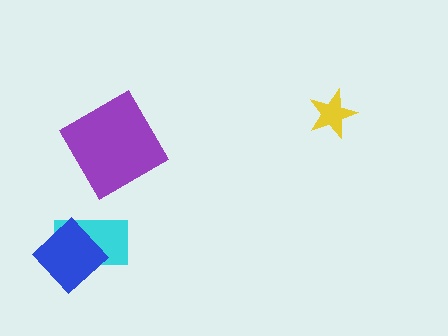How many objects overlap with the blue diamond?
1 object overlaps with the blue diamond.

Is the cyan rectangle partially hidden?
Yes, it is partially covered by another shape.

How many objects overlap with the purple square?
0 objects overlap with the purple square.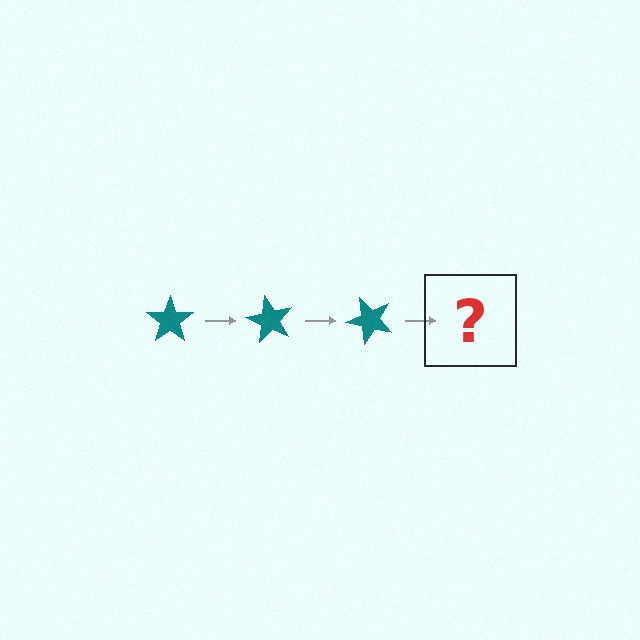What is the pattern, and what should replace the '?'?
The pattern is that the star rotates 60 degrees each step. The '?' should be a teal star rotated 180 degrees.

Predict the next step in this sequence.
The next step is a teal star rotated 180 degrees.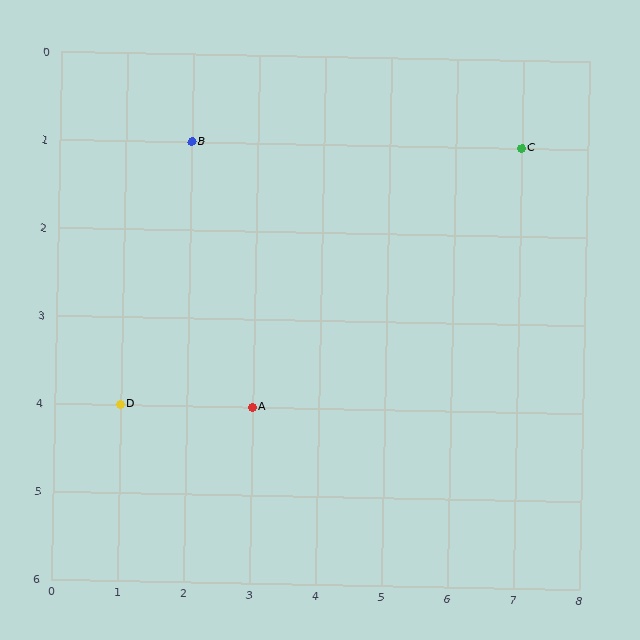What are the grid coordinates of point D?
Point D is at grid coordinates (1, 4).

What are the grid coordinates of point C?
Point C is at grid coordinates (7, 1).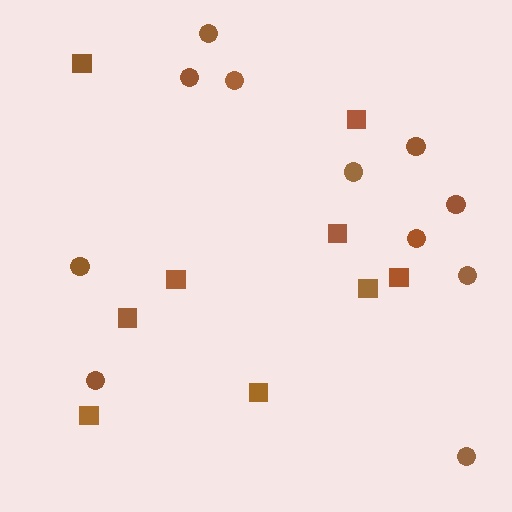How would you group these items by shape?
There are 2 groups: one group of squares (9) and one group of circles (11).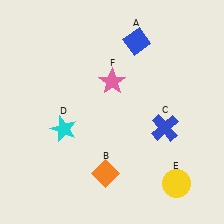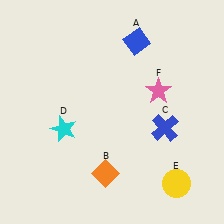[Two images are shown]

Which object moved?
The pink star (F) moved right.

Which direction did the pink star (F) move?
The pink star (F) moved right.